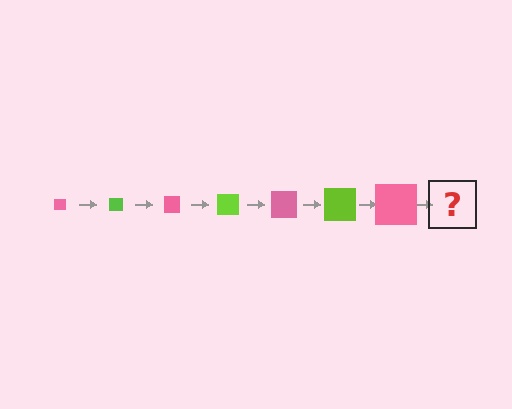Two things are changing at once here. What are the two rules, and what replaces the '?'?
The two rules are that the square grows larger each step and the color cycles through pink and lime. The '?' should be a lime square, larger than the previous one.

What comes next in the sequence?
The next element should be a lime square, larger than the previous one.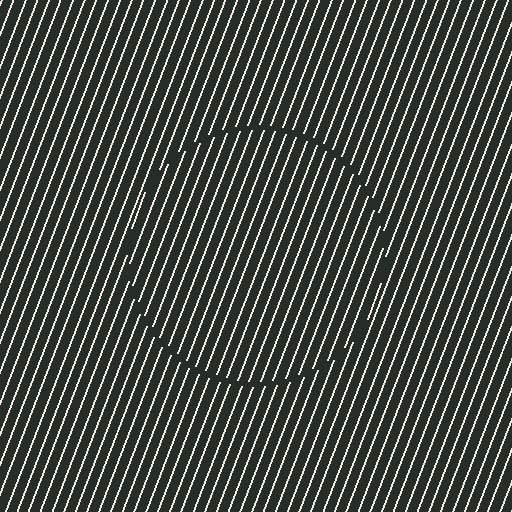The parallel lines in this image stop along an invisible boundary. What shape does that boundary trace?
An illusory circle. The interior of the shape contains the same grating, shifted by half a period — the contour is defined by the phase discontinuity where line-ends from the inner and outer gratings abut.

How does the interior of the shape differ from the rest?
The interior of the shape contains the same grating, shifted by half a period — the contour is defined by the phase discontinuity where line-ends from the inner and outer gratings abut.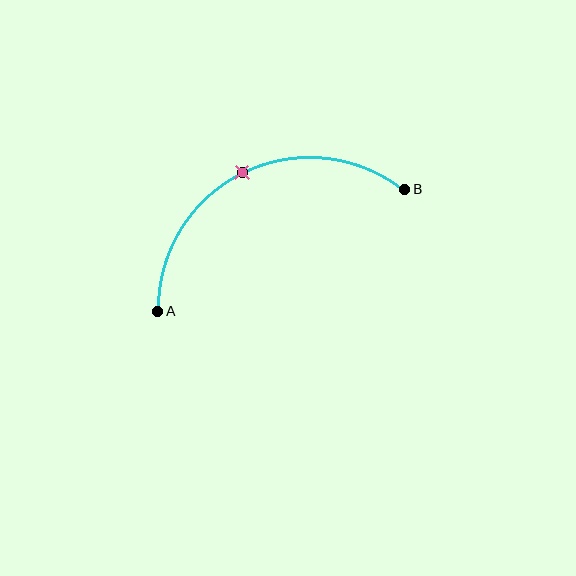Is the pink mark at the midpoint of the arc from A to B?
Yes. The pink mark lies on the arc at equal arc-length from both A and B — it is the arc midpoint.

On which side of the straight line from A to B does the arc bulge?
The arc bulges above the straight line connecting A and B.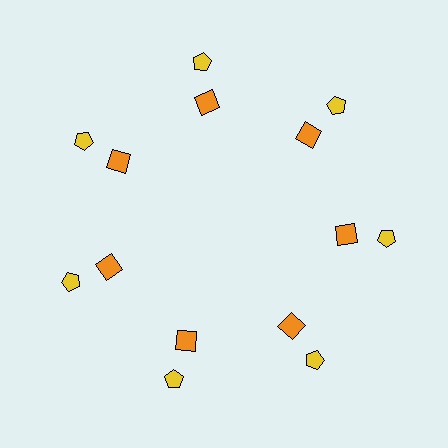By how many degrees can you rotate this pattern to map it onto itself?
The pattern maps onto itself every 51 degrees of rotation.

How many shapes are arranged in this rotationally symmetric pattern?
There are 14 shapes, arranged in 7 groups of 2.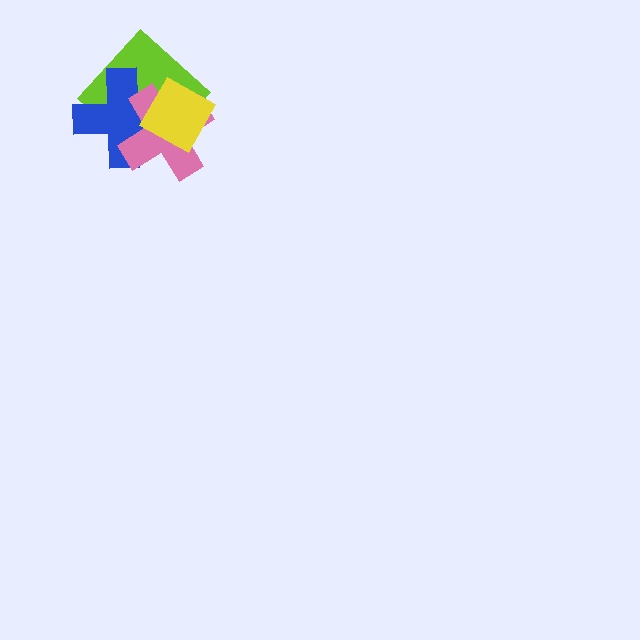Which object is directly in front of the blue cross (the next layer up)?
The pink cross is directly in front of the blue cross.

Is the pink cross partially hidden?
Yes, it is partially covered by another shape.